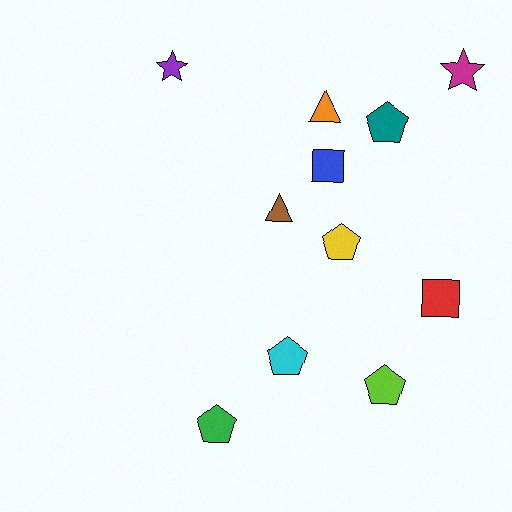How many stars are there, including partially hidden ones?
There are 2 stars.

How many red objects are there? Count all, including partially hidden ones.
There is 1 red object.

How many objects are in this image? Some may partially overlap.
There are 11 objects.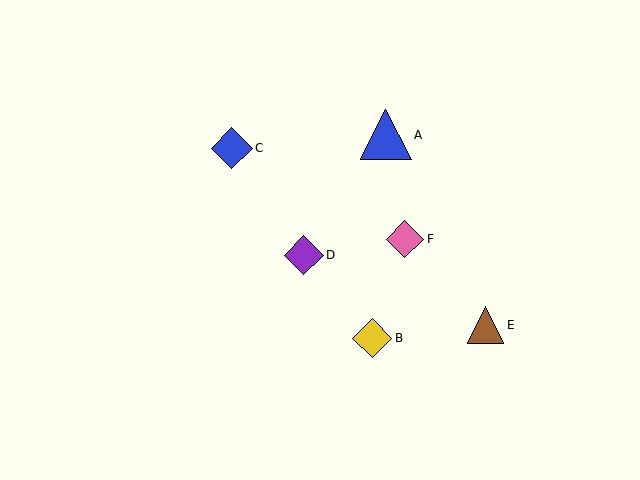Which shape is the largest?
The blue triangle (labeled A) is the largest.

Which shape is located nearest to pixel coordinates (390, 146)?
The blue triangle (labeled A) at (386, 135) is nearest to that location.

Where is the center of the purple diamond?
The center of the purple diamond is at (304, 255).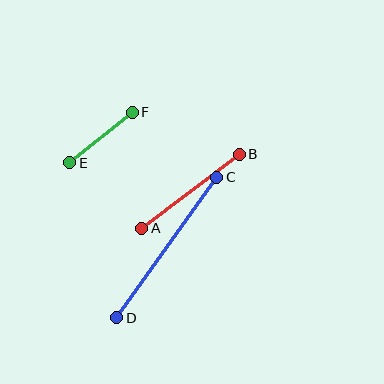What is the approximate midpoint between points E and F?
The midpoint is at approximately (101, 137) pixels.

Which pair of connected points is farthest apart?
Points C and D are farthest apart.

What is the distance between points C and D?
The distance is approximately 172 pixels.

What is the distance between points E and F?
The distance is approximately 81 pixels.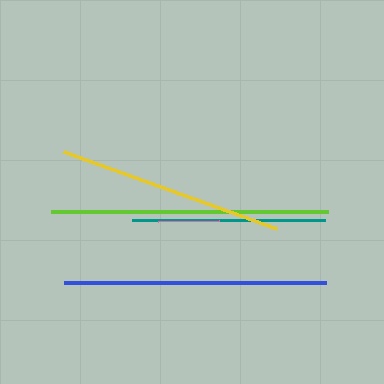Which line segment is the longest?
The lime line is the longest at approximately 277 pixels.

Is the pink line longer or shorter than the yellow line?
The yellow line is longer than the pink line.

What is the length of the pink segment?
The pink segment is approximately 61 pixels long.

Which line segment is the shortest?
The pink line is the shortest at approximately 61 pixels.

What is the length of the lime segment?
The lime segment is approximately 277 pixels long.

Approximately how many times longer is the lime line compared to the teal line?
The lime line is approximately 1.4 times the length of the teal line.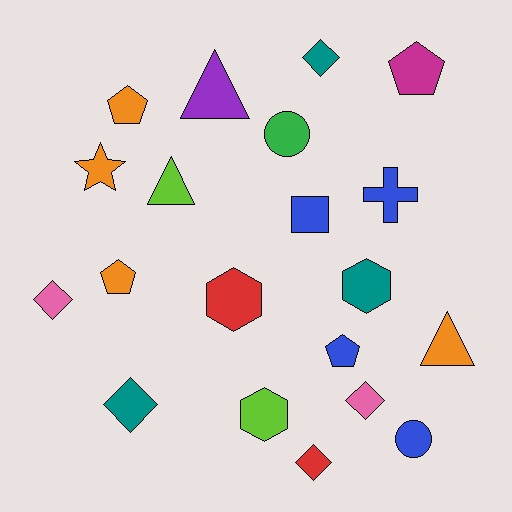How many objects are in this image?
There are 20 objects.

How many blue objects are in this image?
There are 4 blue objects.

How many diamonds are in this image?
There are 5 diamonds.